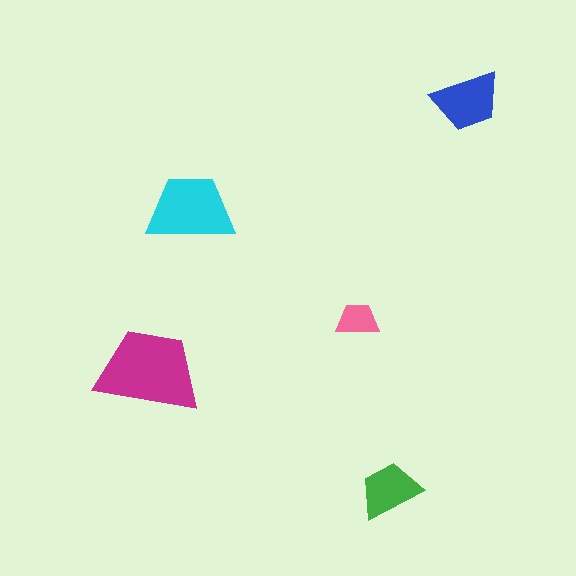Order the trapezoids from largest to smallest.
the magenta one, the cyan one, the blue one, the green one, the pink one.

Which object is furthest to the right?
The blue trapezoid is rightmost.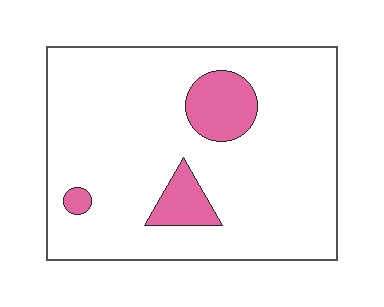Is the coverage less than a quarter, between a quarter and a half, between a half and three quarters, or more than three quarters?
Less than a quarter.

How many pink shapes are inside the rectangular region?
3.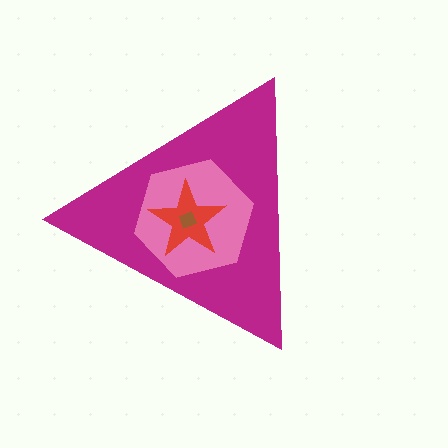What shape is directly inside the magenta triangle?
The pink hexagon.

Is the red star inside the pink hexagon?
Yes.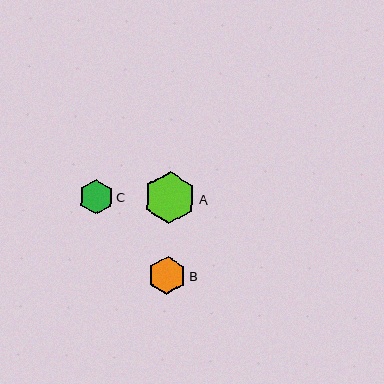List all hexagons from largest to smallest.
From largest to smallest: A, B, C.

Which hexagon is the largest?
Hexagon A is the largest with a size of approximately 51 pixels.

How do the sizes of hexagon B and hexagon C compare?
Hexagon B and hexagon C are approximately the same size.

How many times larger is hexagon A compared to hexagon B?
Hexagon A is approximately 1.4 times the size of hexagon B.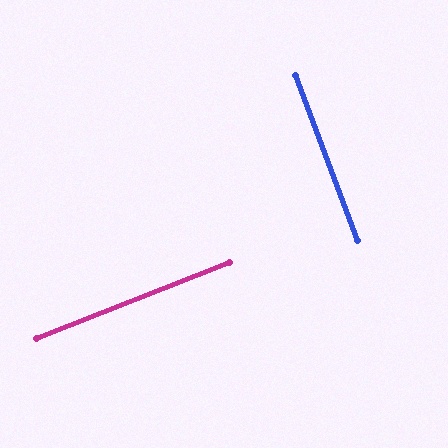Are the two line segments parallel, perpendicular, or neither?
Perpendicular — they meet at approximately 89°.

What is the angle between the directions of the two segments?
Approximately 89 degrees.